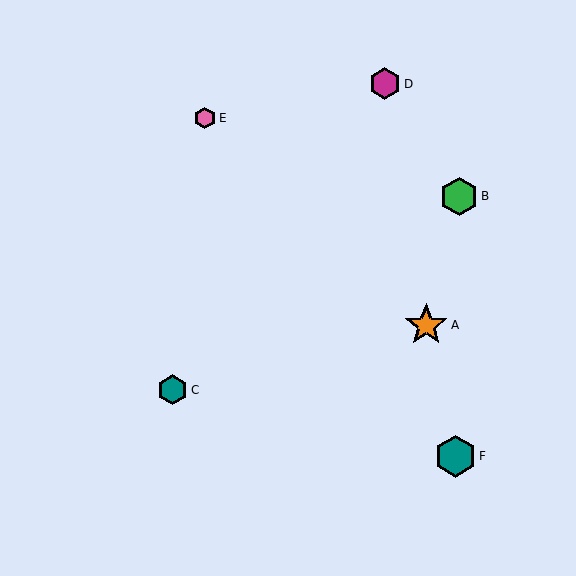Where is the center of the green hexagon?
The center of the green hexagon is at (459, 196).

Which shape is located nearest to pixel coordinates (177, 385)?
The teal hexagon (labeled C) at (173, 390) is nearest to that location.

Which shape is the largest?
The orange star (labeled A) is the largest.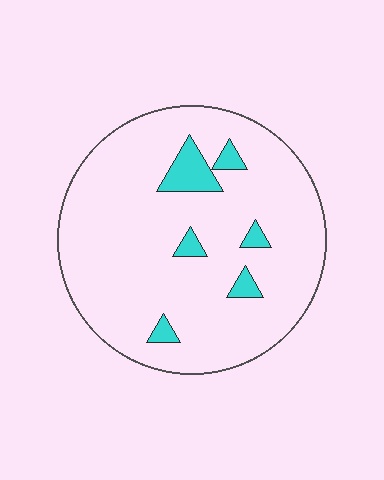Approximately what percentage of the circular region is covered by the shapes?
Approximately 10%.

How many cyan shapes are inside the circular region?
6.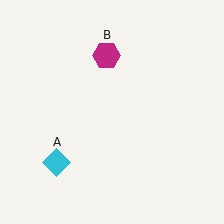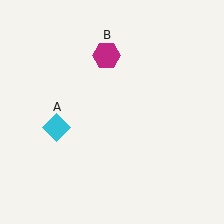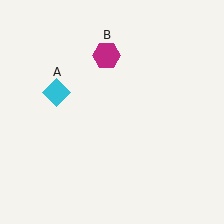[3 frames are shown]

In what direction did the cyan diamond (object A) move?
The cyan diamond (object A) moved up.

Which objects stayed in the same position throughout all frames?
Magenta hexagon (object B) remained stationary.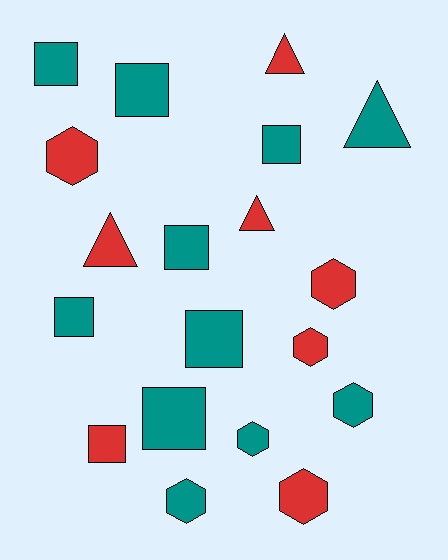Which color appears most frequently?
Teal, with 11 objects.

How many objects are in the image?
There are 19 objects.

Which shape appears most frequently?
Square, with 8 objects.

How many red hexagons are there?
There are 4 red hexagons.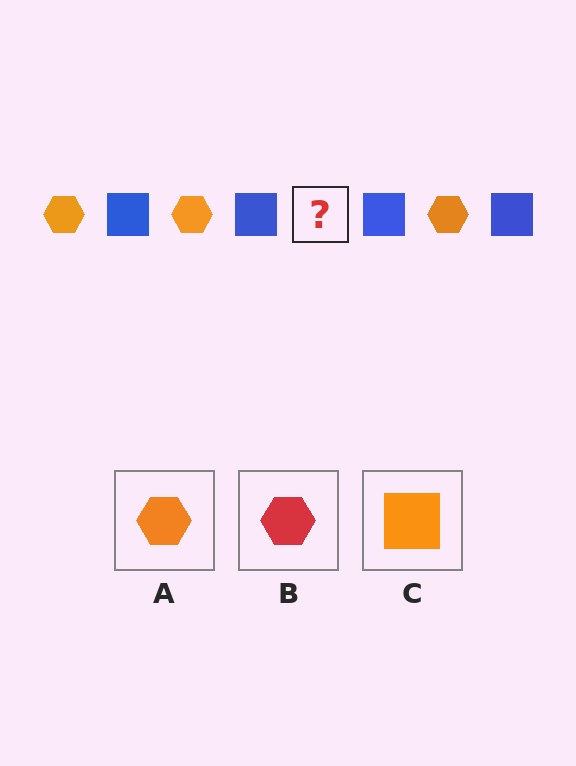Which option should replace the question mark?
Option A.